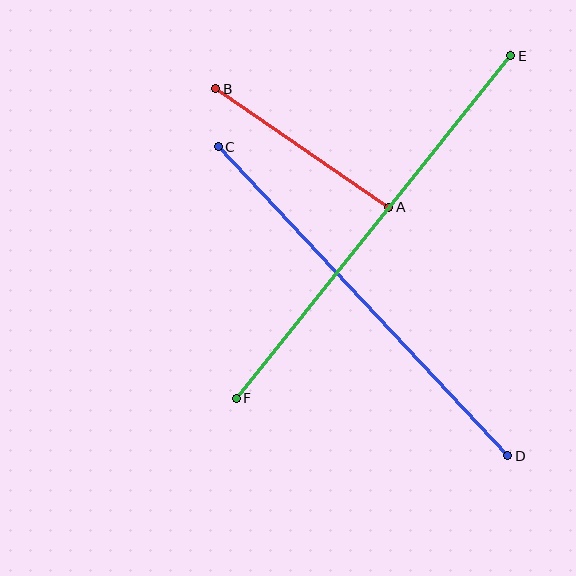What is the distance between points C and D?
The distance is approximately 424 pixels.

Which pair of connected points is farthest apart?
Points E and F are farthest apart.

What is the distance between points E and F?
The distance is approximately 439 pixels.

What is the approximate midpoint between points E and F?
The midpoint is at approximately (374, 227) pixels.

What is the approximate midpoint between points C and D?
The midpoint is at approximately (363, 301) pixels.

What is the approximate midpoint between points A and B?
The midpoint is at approximately (302, 148) pixels.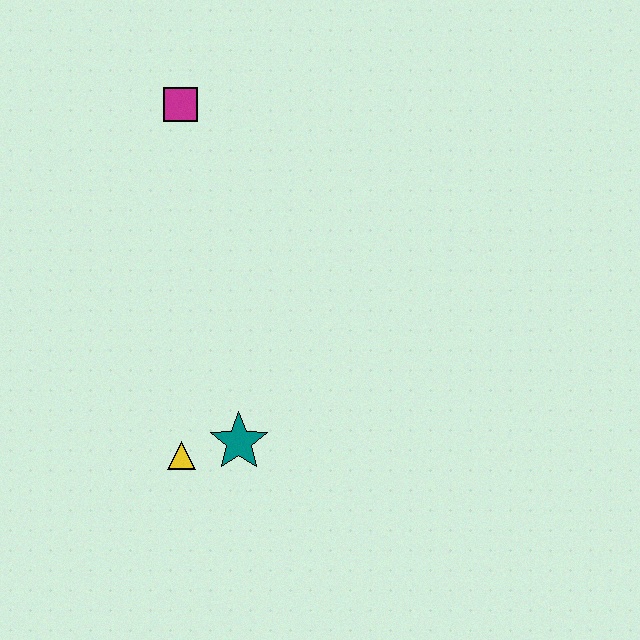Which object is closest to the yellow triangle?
The teal star is closest to the yellow triangle.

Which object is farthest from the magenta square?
The yellow triangle is farthest from the magenta square.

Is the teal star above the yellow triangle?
Yes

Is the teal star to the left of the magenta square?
No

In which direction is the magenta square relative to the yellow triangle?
The magenta square is above the yellow triangle.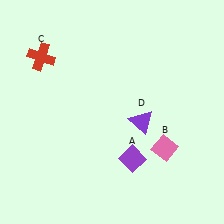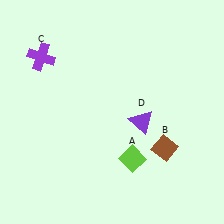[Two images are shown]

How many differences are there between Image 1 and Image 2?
There are 3 differences between the two images.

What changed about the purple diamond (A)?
In Image 1, A is purple. In Image 2, it changed to lime.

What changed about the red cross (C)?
In Image 1, C is red. In Image 2, it changed to purple.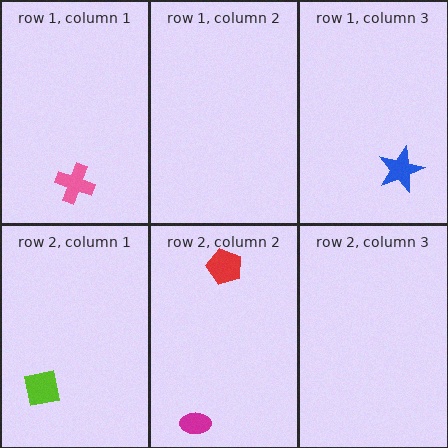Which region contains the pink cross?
The row 1, column 1 region.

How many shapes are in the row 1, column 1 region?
1.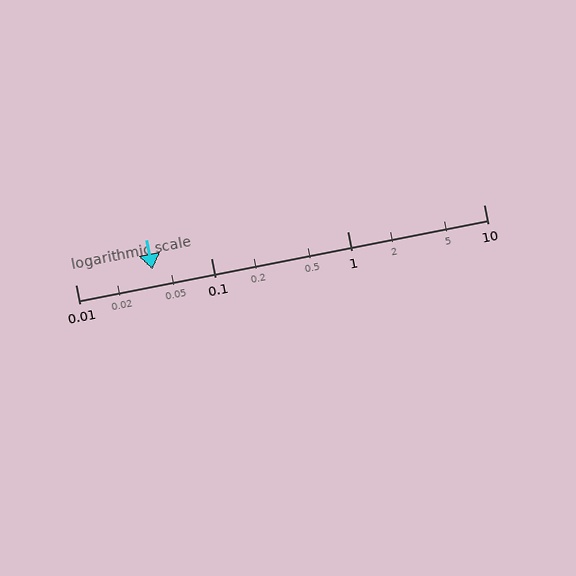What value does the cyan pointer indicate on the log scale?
The pointer indicates approximately 0.037.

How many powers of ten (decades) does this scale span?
The scale spans 3 decades, from 0.01 to 10.